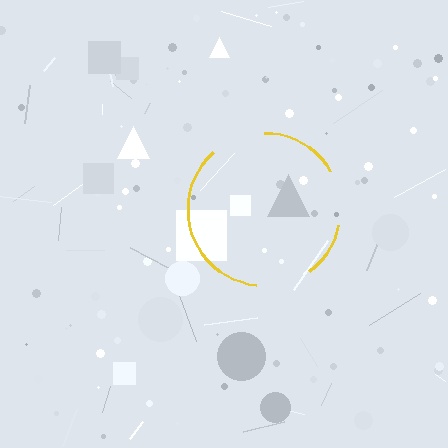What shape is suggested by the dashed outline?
The dashed outline suggests a circle.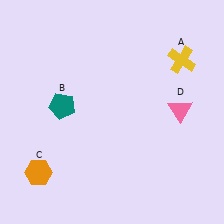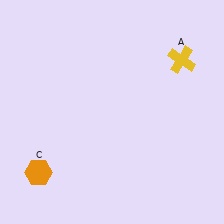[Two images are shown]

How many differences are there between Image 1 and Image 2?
There are 2 differences between the two images.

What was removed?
The pink triangle (D), the teal pentagon (B) were removed in Image 2.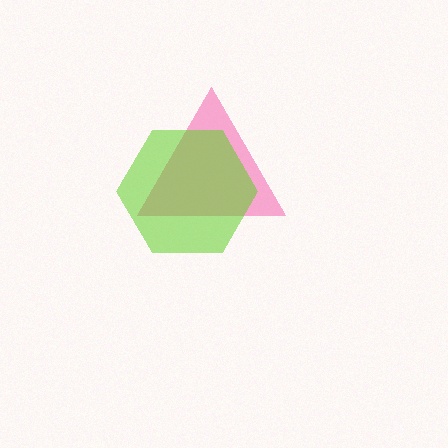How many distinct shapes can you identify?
There are 2 distinct shapes: a pink triangle, a lime hexagon.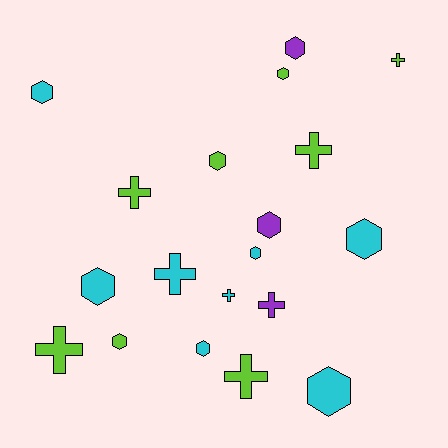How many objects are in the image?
There are 19 objects.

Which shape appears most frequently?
Hexagon, with 11 objects.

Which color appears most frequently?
Cyan, with 8 objects.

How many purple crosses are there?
There is 1 purple cross.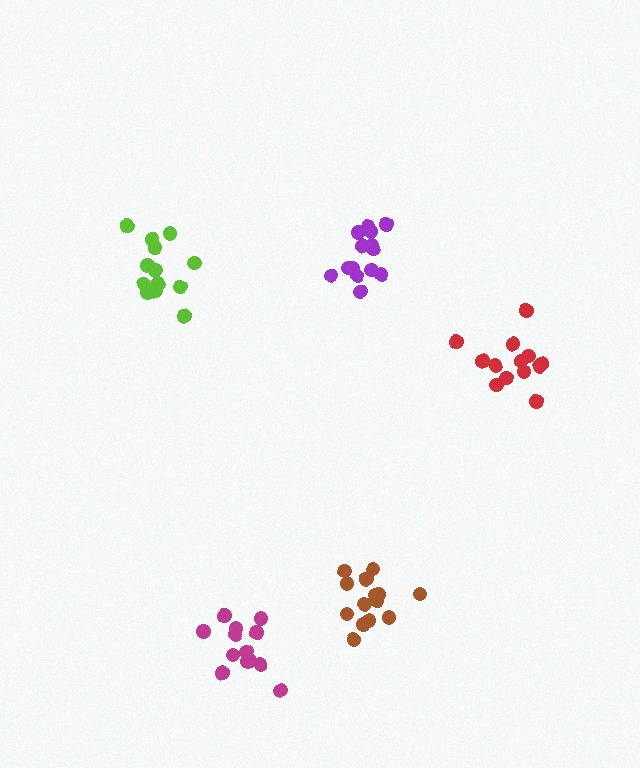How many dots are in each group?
Group 1: 14 dots, Group 2: 13 dots, Group 3: 14 dots, Group 4: 13 dots, Group 5: 13 dots (67 total).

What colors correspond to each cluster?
The clusters are colored: brown, red, purple, magenta, lime.